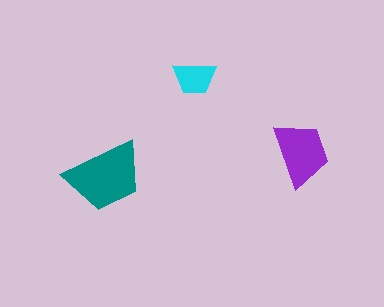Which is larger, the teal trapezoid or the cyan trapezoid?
The teal one.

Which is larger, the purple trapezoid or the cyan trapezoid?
The purple one.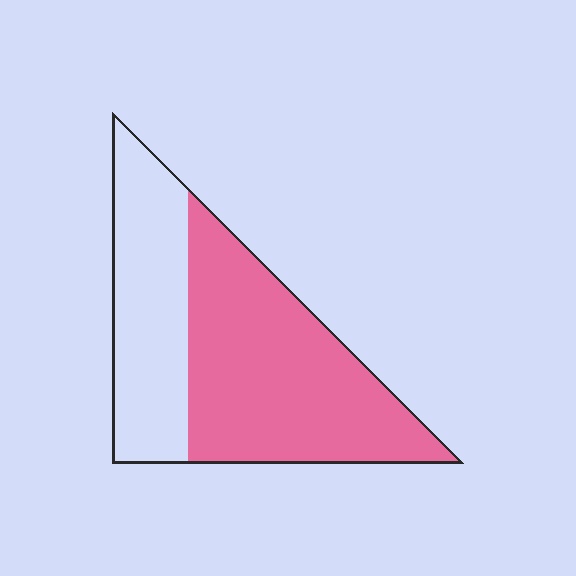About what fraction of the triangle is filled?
About five eighths (5/8).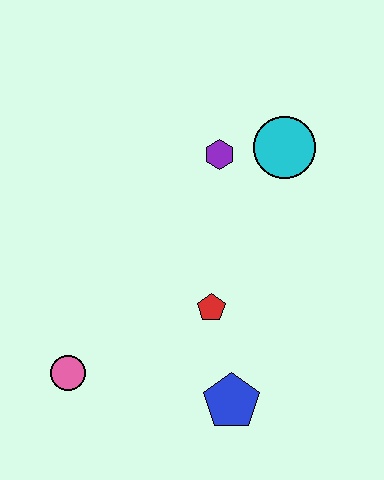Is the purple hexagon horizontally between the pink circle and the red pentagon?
No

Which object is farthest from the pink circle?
The cyan circle is farthest from the pink circle.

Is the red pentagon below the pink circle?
No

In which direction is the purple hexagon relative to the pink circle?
The purple hexagon is above the pink circle.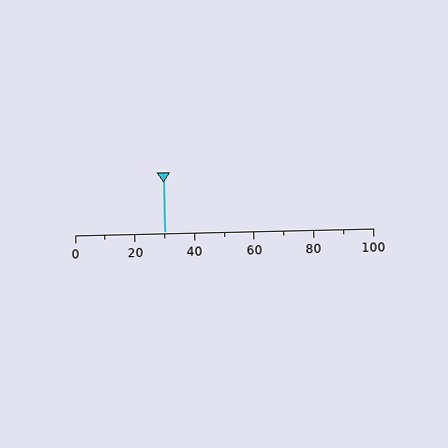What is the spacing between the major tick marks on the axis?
The major ticks are spaced 20 apart.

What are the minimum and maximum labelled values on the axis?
The axis runs from 0 to 100.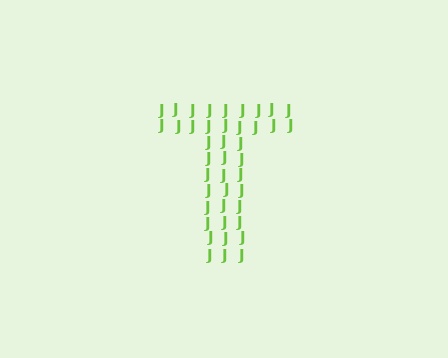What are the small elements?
The small elements are letter J's.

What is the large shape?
The large shape is the letter T.